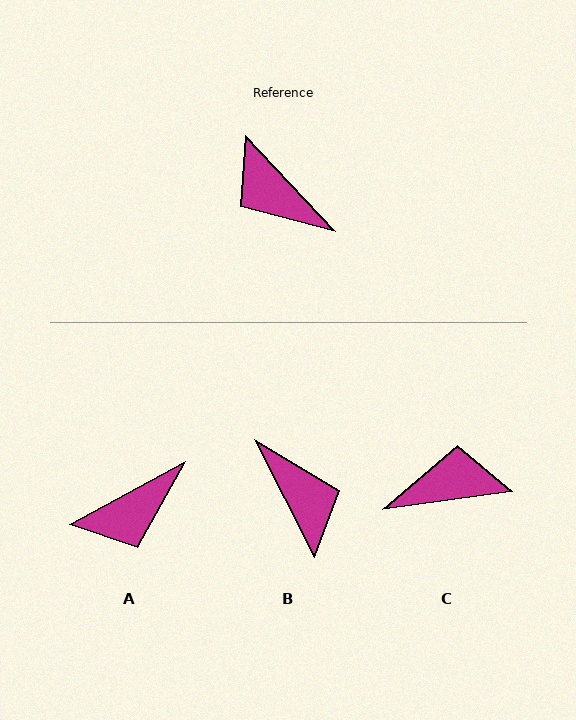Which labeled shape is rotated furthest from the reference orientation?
B, about 164 degrees away.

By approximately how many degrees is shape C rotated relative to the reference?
Approximately 125 degrees clockwise.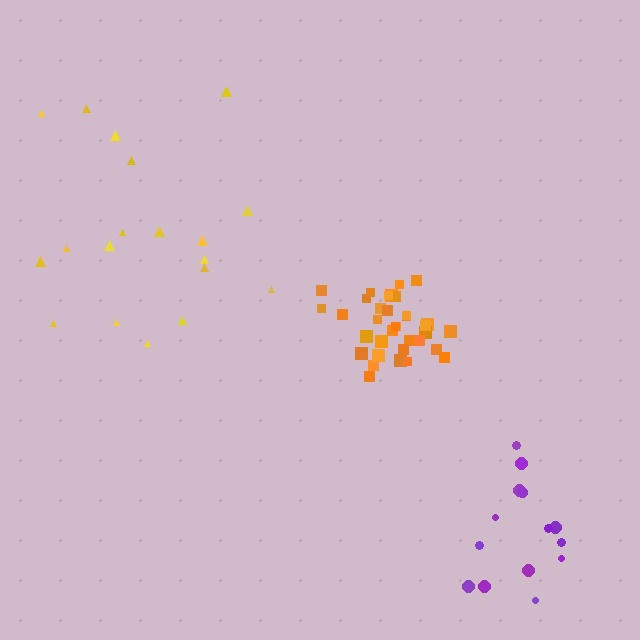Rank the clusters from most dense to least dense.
orange, purple, yellow.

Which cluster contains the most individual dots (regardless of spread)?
Orange (35).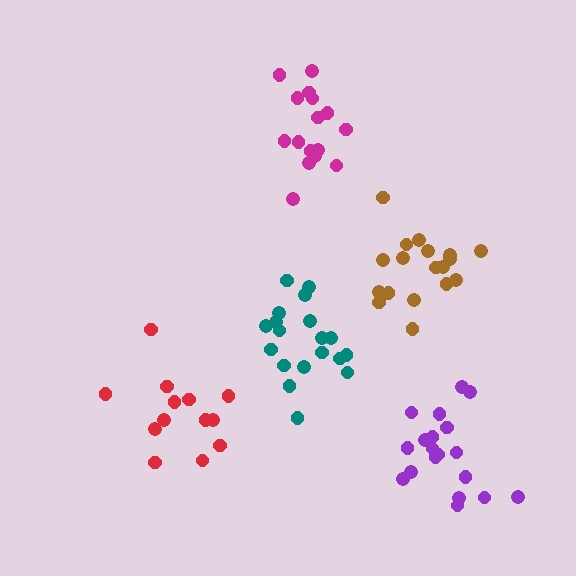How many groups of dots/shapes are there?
There are 5 groups.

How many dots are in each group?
Group 1: 19 dots, Group 2: 19 dots, Group 3: 13 dots, Group 4: 19 dots, Group 5: 16 dots (86 total).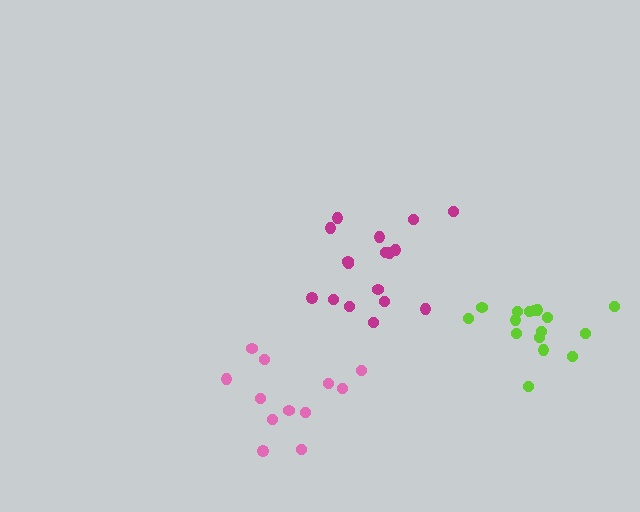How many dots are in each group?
Group 1: 17 dots, Group 2: 12 dots, Group 3: 16 dots (45 total).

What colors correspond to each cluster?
The clusters are colored: magenta, pink, lime.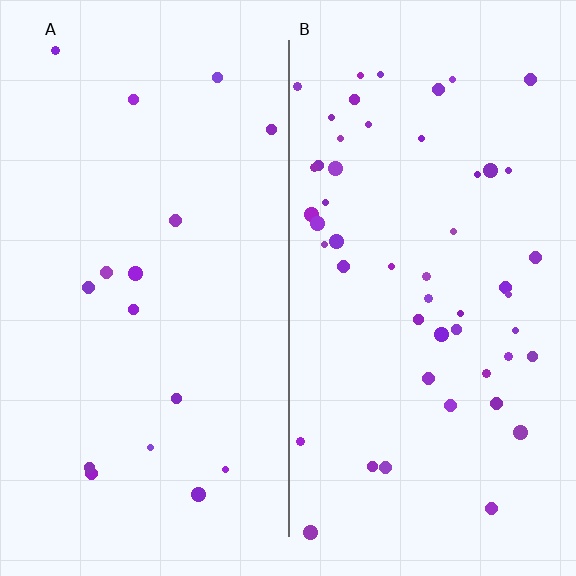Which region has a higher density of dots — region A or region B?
B (the right).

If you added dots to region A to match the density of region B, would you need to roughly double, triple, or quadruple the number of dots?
Approximately triple.